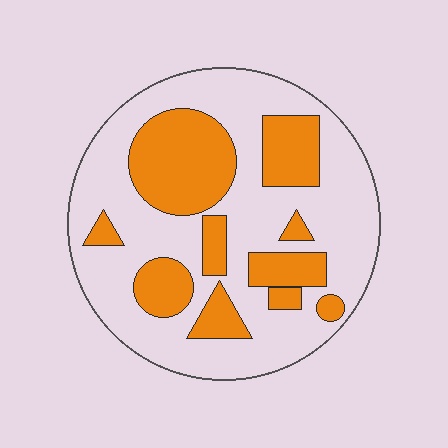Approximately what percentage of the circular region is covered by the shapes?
Approximately 35%.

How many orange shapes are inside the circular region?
10.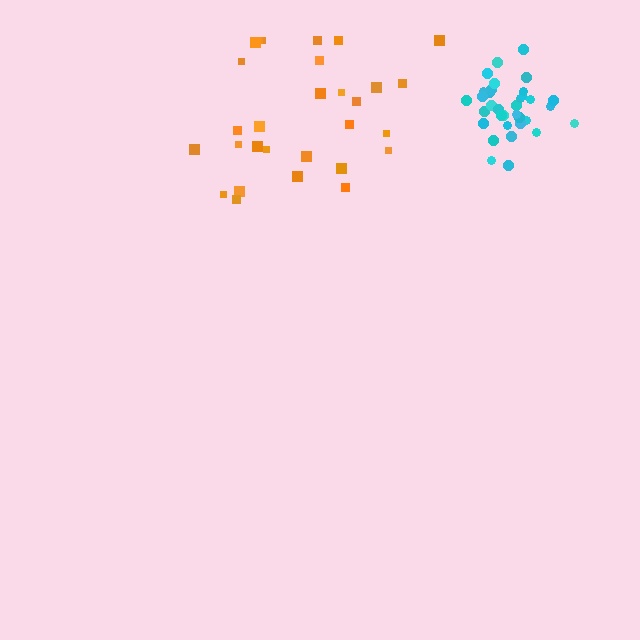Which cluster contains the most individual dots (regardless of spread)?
Cyan (34).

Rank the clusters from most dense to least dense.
cyan, orange.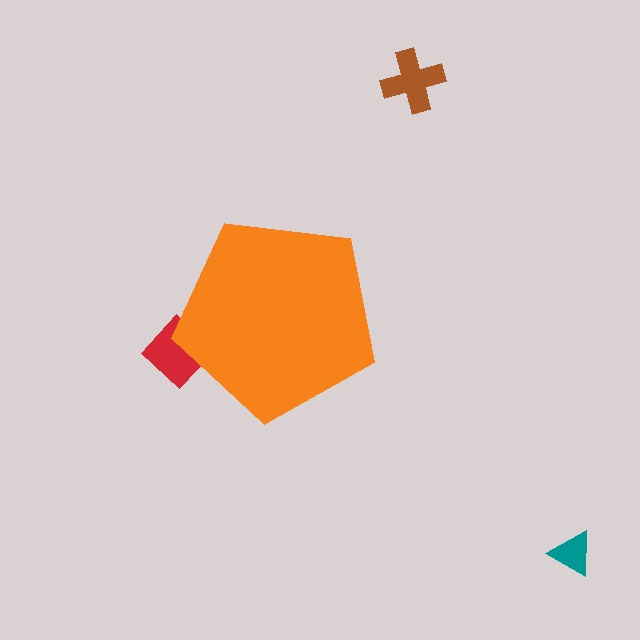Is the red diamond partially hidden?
Yes, the red diamond is partially hidden behind the orange pentagon.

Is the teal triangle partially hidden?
No, the teal triangle is fully visible.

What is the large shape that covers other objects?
An orange pentagon.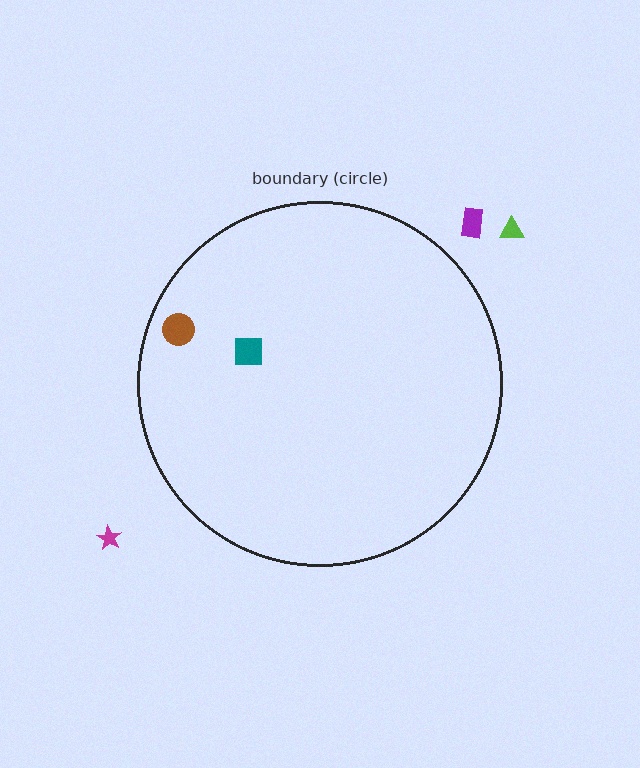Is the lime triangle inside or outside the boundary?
Outside.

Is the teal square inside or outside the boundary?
Inside.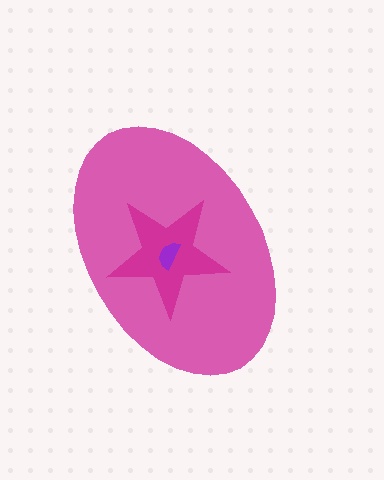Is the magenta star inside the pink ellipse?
Yes.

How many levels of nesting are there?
3.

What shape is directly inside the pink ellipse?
The magenta star.